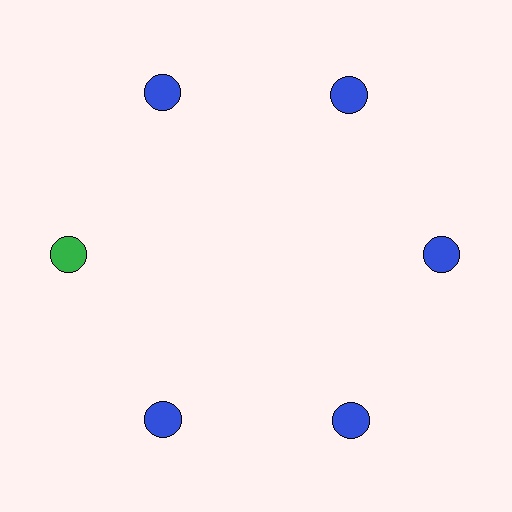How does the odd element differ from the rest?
It has a different color: green instead of blue.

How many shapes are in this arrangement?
There are 6 shapes arranged in a ring pattern.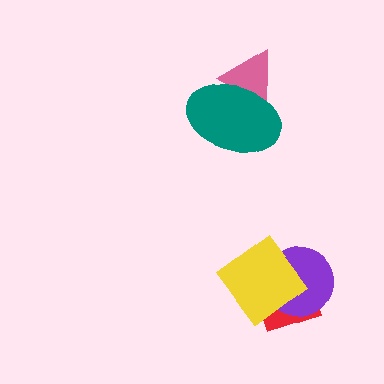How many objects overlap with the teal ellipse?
1 object overlaps with the teal ellipse.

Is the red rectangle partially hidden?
Yes, it is partially covered by another shape.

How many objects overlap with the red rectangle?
2 objects overlap with the red rectangle.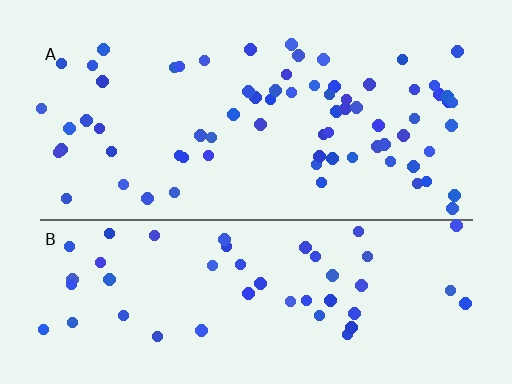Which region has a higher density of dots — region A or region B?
A (the top).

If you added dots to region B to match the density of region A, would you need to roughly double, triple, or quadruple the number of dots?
Approximately double.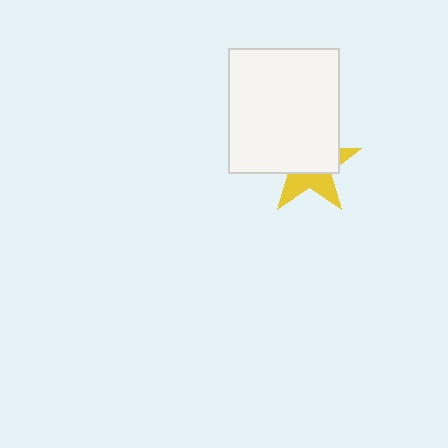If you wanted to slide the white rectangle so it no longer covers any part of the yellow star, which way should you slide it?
Slide it up — that is the most direct way to separate the two shapes.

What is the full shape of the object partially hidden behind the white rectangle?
The partially hidden object is a yellow star.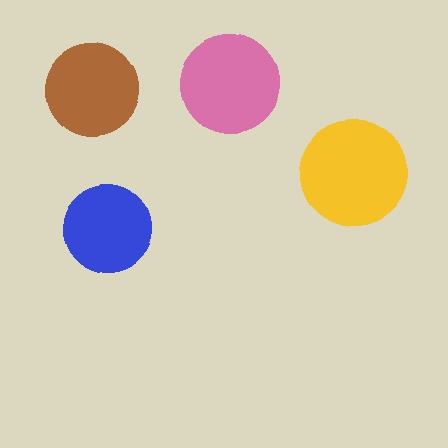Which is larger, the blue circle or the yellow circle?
The yellow one.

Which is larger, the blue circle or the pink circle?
The pink one.